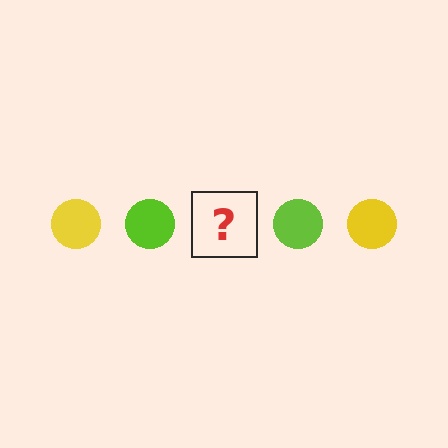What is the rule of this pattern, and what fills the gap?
The rule is that the pattern cycles through yellow, lime circles. The gap should be filled with a yellow circle.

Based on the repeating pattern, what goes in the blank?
The blank should be a yellow circle.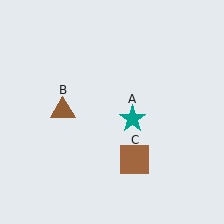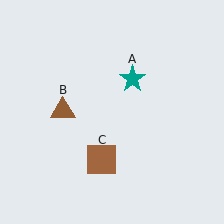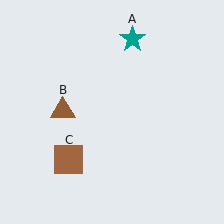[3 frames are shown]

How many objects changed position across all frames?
2 objects changed position: teal star (object A), brown square (object C).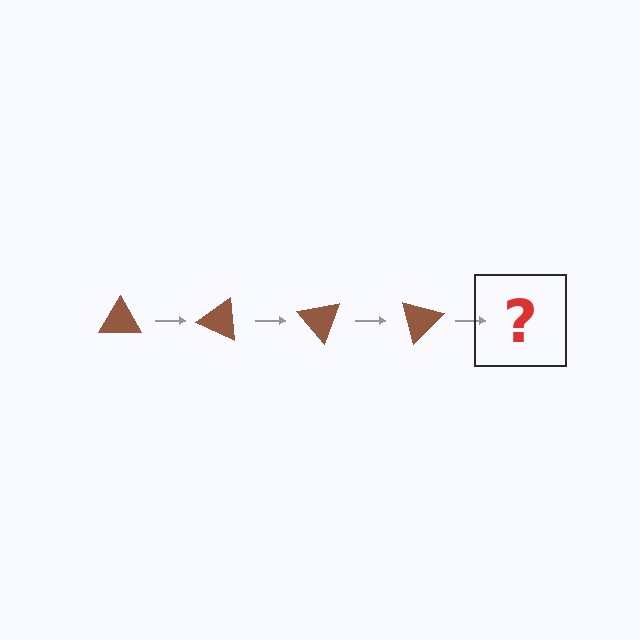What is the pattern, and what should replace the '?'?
The pattern is that the triangle rotates 25 degrees each step. The '?' should be a brown triangle rotated 100 degrees.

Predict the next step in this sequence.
The next step is a brown triangle rotated 100 degrees.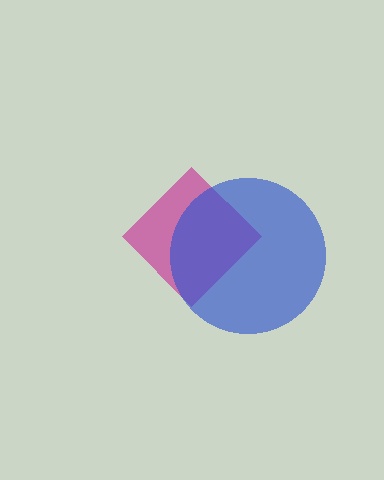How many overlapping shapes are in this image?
There are 2 overlapping shapes in the image.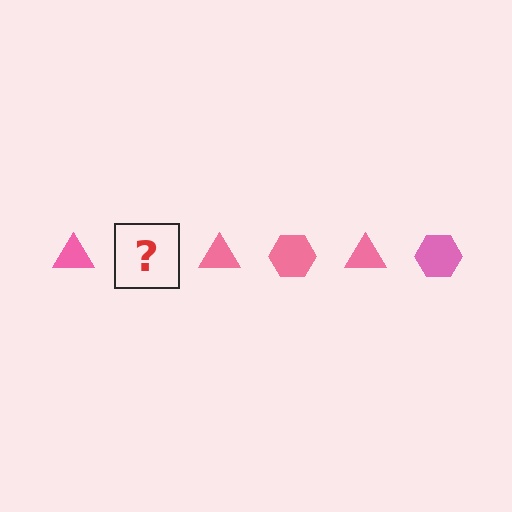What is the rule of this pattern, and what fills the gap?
The rule is that the pattern cycles through triangle, hexagon shapes in pink. The gap should be filled with a pink hexagon.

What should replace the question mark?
The question mark should be replaced with a pink hexagon.